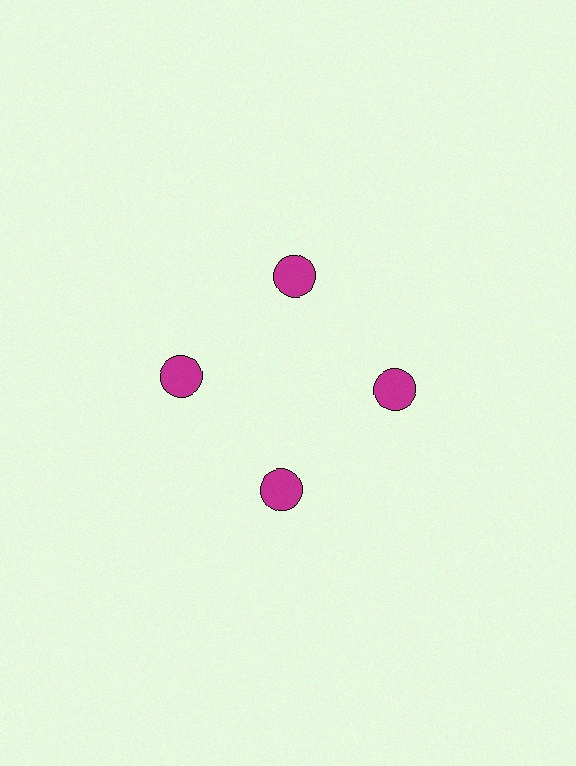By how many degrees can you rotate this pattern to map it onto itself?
The pattern maps onto itself every 90 degrees of rotation.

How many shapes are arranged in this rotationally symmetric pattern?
There are 4 shapes, arranged in 4 groups of 1.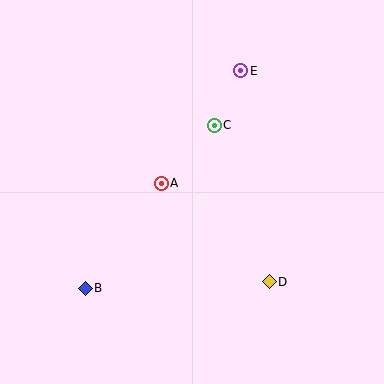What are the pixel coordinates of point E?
Point E is at (241, 71).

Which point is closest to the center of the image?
Point A at (161, 183) is closest to the center.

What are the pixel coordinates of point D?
Point D is at (269, 282).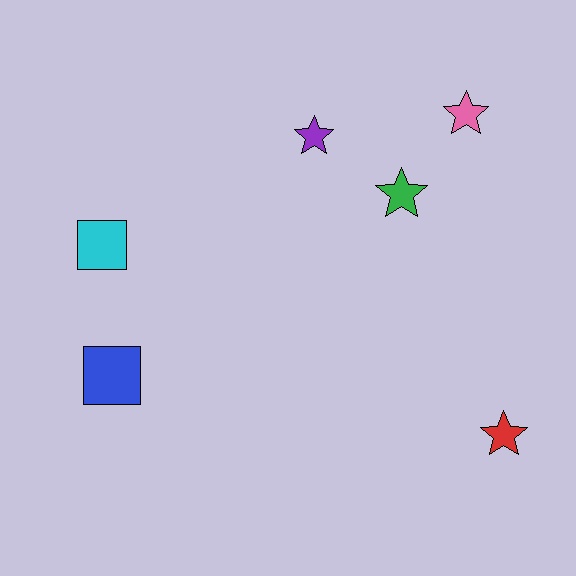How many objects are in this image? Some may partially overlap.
There are 6 objects.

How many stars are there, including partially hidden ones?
There are 4 stars.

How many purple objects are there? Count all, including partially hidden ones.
There is 1 purple object.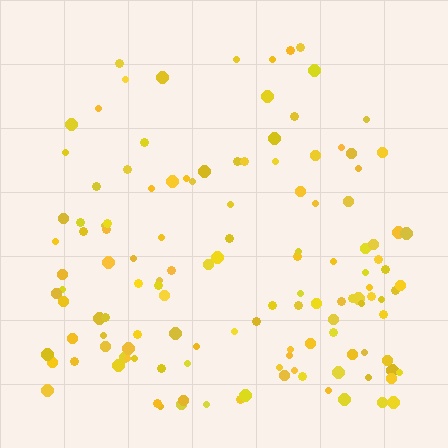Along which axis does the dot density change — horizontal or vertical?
Vertical.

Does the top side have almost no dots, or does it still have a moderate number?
Still a moderate number, just noticeably fewer than the bottom.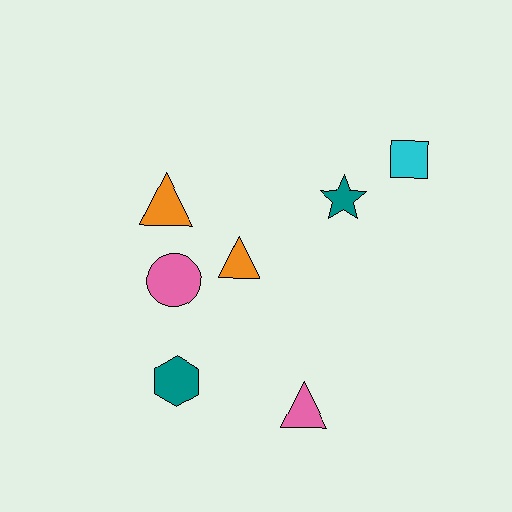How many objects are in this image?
There are 7 objects.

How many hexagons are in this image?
There is 1 hexagon.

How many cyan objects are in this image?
There is 1 cyan object.